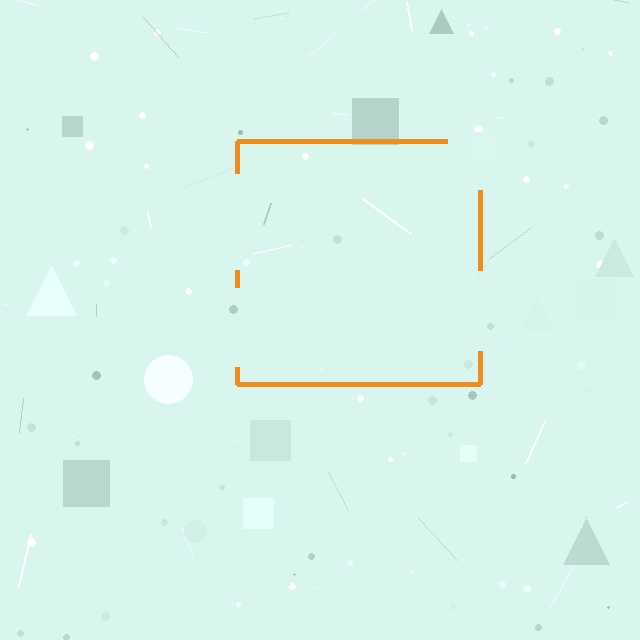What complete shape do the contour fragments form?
The contour fragments form a square.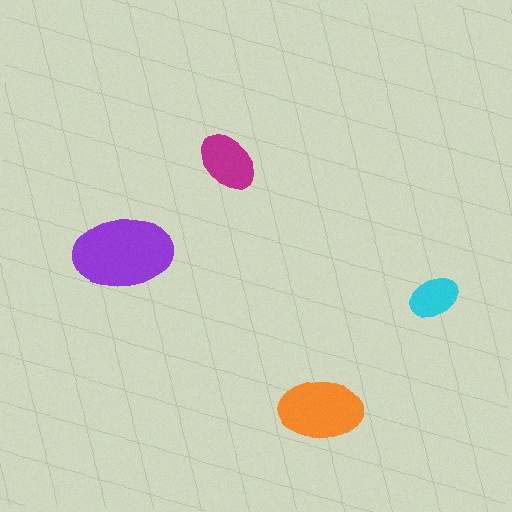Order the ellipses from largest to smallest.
the purple one, the orange one, the magenta one, the cyan one.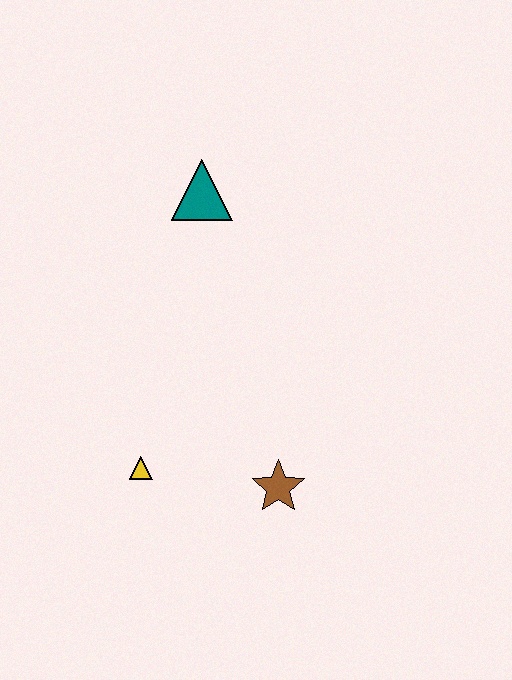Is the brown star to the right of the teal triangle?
Yes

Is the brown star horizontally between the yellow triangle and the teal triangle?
No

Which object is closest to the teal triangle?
The yellow triangle is closest to the teal triangle.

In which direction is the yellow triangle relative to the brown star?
The yellow triangle is to the left of the brown star.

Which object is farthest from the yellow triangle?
The teal triangle is farthest from the yellow triangle.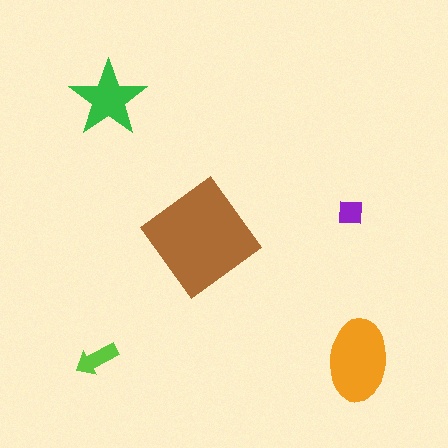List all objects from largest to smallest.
The brown diamond, the orange ellipse, the green star, the lime arrow, the purple square.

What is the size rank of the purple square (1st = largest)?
5th.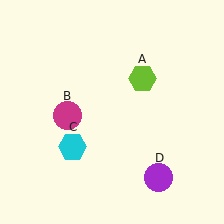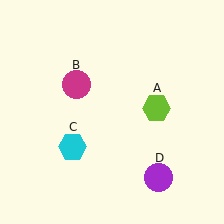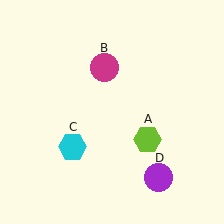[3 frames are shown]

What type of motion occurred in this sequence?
The lime hexagon (object A), magenta circle (object B) rotated clockwise around the center of the scene.